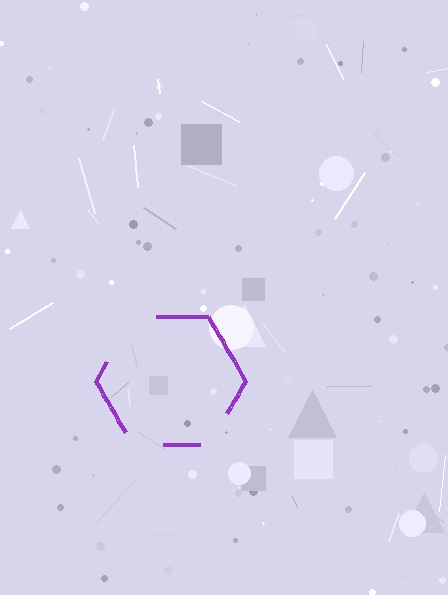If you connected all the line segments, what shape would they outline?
They would outline a hexagon.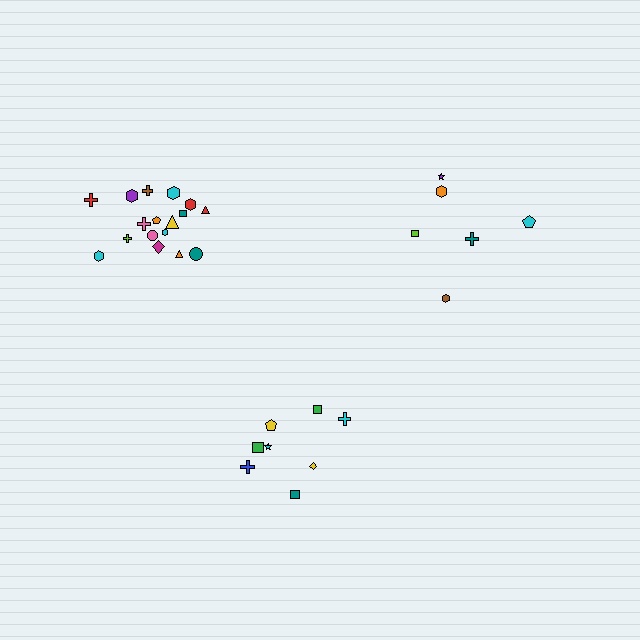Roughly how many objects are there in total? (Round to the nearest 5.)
Roughly 30 objects in total.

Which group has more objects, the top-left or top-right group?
The top-left group.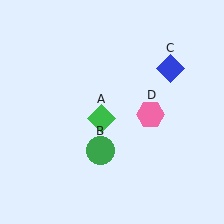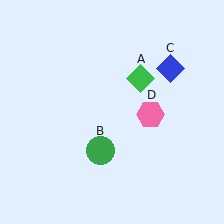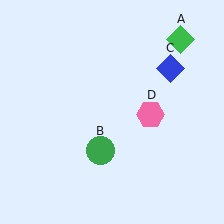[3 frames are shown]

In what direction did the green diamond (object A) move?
The green diamond (object A) moved up and to the right.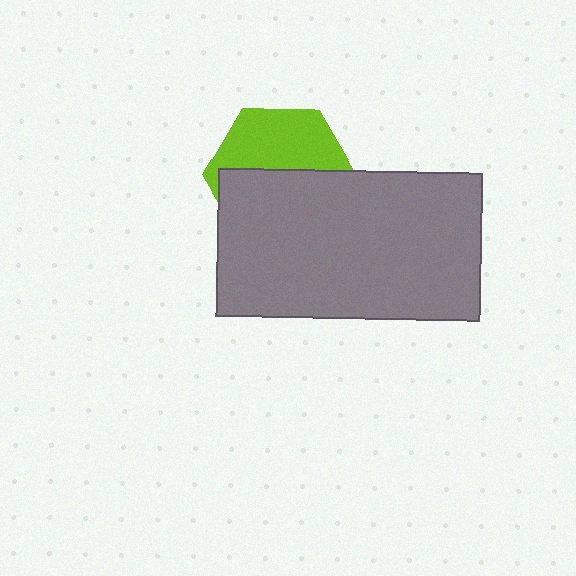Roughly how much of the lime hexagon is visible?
About half of it is visible (roughly 45%).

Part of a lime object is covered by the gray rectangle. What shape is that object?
It is a hexagon.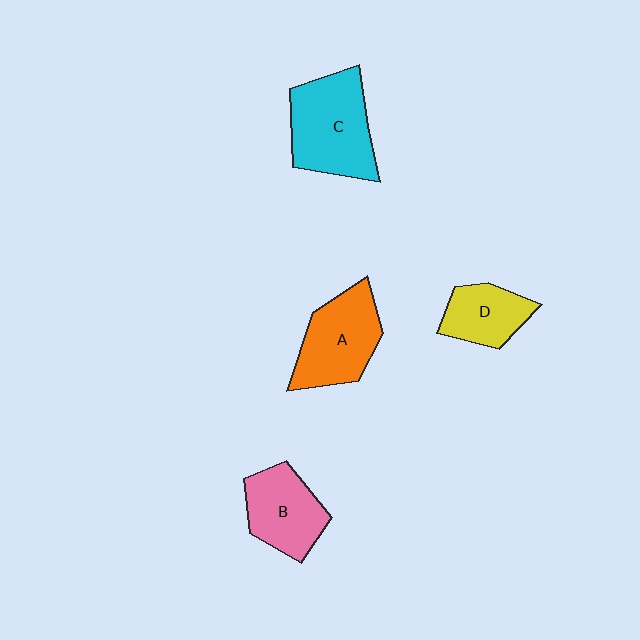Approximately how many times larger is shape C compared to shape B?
Approximately 1.4 times.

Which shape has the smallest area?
Shape D (yellow).